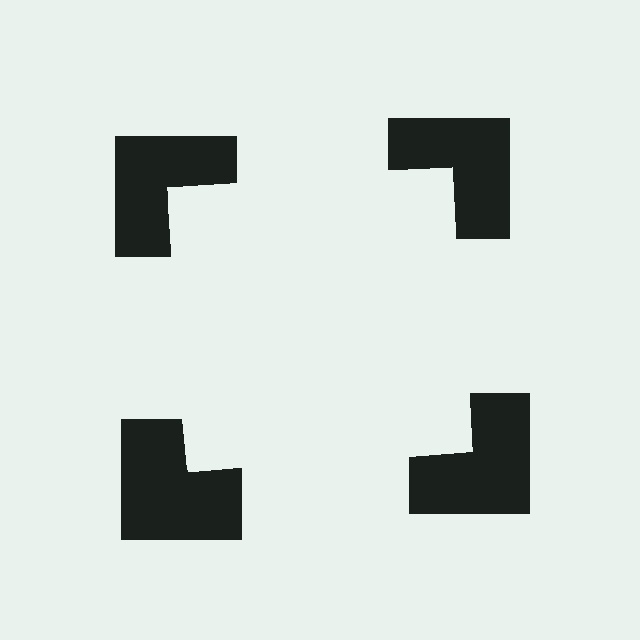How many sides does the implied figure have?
4 sides.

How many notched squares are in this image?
There are 4 — one at each vertex of the illusory square.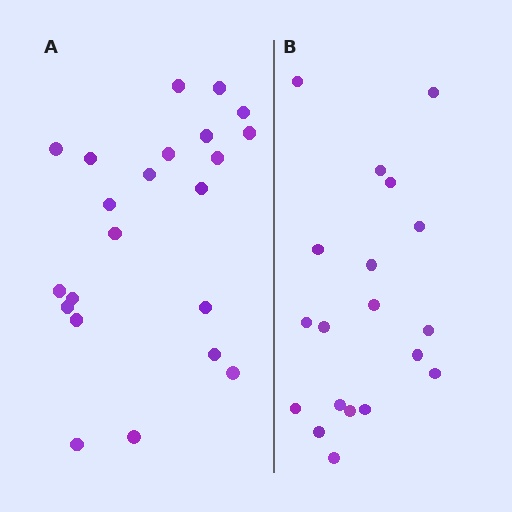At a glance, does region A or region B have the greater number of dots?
Region A (the left region) has more dots.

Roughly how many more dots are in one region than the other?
Region A has just a few more — roughly 2 or 3 more dots than region B.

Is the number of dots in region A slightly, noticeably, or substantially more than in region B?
Region A has only slightly more — the two regions are fairly close. The ratio is roughly 1.2 to 1.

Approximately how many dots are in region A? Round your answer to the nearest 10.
About 20 dots. (The exact count is 22, which rounds to 20.)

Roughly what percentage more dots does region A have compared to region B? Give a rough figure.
About 15% more.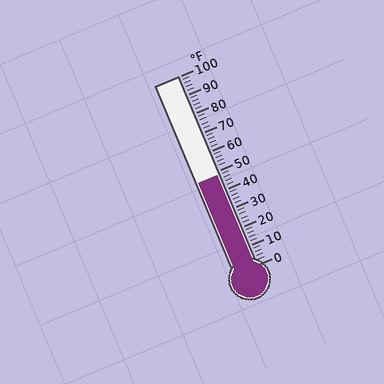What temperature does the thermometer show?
The thermometer shows approximately 48°F.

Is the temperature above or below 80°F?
The temperature is below 80°F.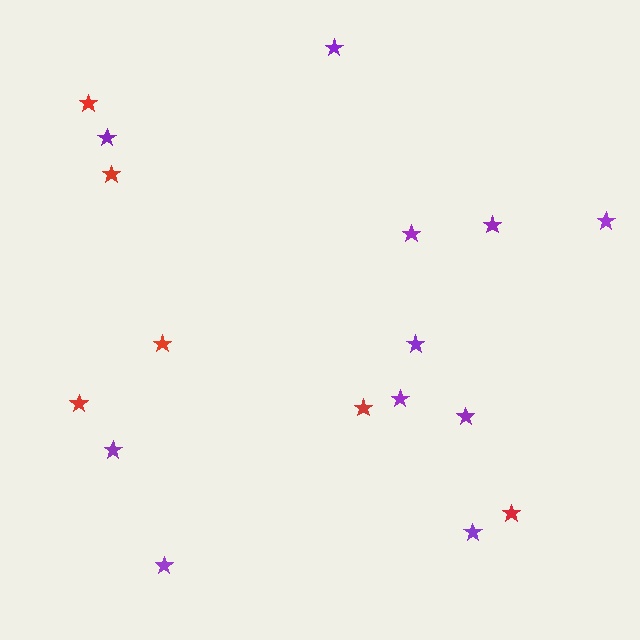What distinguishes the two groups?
There are 2 groups: one group of purple stars (11) and one group of red stars (6).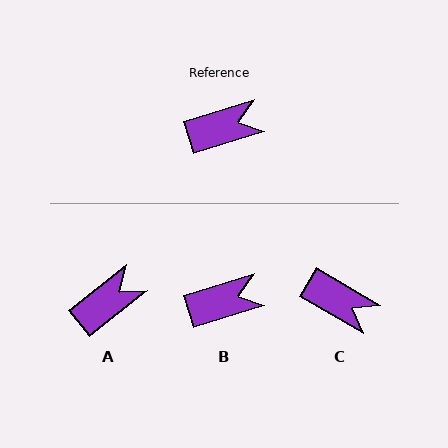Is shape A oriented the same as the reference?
No, it is off by about 22 degrees.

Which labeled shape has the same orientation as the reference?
B.